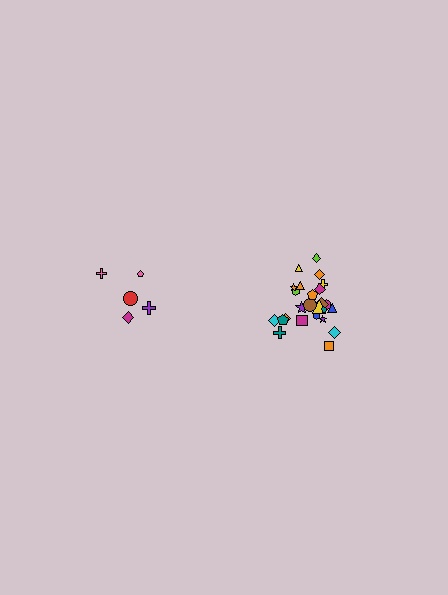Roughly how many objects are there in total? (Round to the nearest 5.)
Roughly 30 objects in total.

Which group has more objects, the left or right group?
The right group.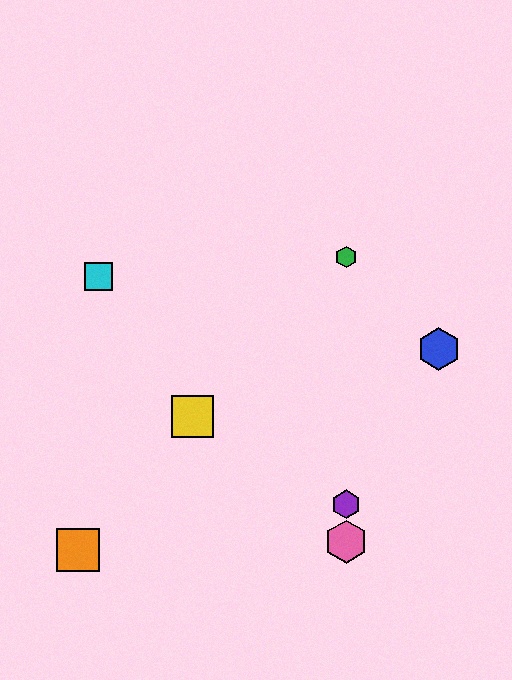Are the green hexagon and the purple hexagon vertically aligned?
Yes, both are at x≈346.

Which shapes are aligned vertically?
The red hexagon, the green hexagon, the purple hexagon, the pink hexagon are aligned vertically.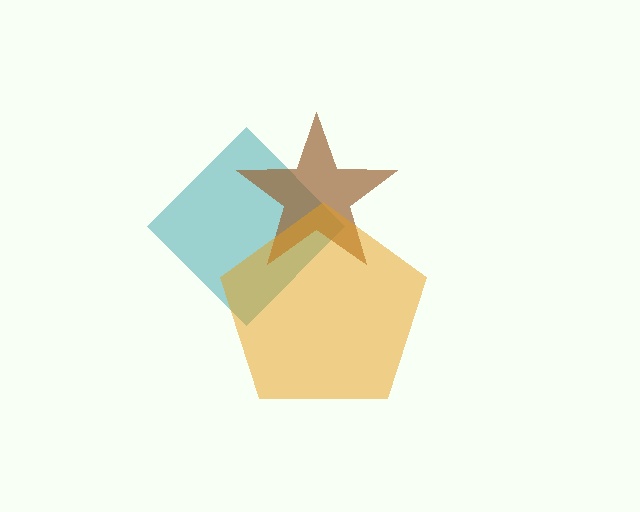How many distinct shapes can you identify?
There are 3 distinct shapes: a teal diamond, a brown star, an orange pentagon.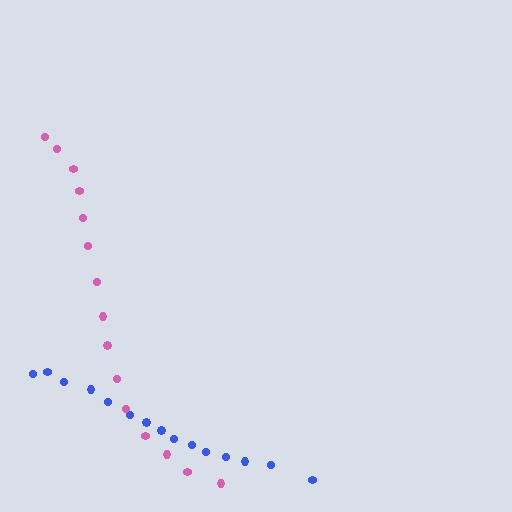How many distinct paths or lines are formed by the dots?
There are 2 distinct paths.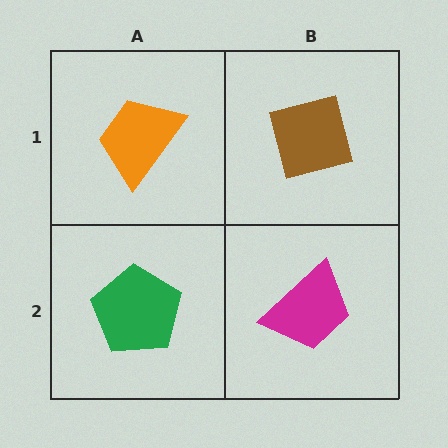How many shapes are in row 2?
2 shapes.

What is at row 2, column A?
A green pentagon.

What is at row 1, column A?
An orange trapezoid.